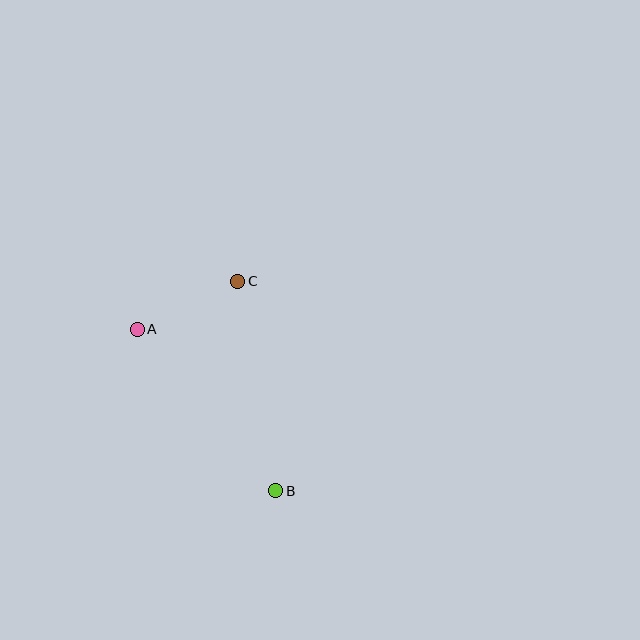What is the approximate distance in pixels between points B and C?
The distance between B and C is approximately 213 pixels.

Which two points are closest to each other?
Points A and C are closest to each other.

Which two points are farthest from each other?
Points A and B are farthest from each other.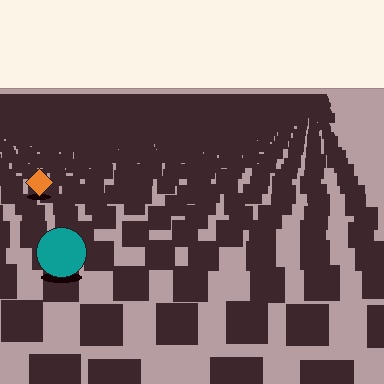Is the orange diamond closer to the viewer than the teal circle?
No. The teal circle is closer — you can tell from the texture gradient: the ground texture is coarser near it.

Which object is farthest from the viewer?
The orange diamond is farthest from the viewer. It appears smaller and the ground texture around it is denser.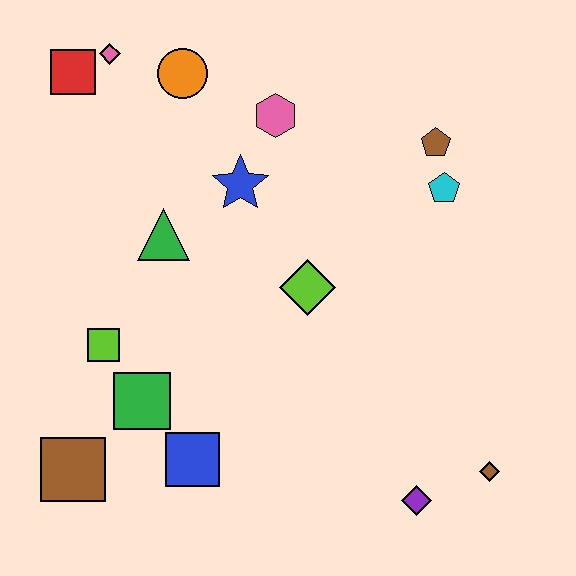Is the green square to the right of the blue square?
No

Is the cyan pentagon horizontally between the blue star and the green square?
No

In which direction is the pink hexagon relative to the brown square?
The pink hexagon is above the brown square.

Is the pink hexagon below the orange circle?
Yes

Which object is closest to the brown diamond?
The purple diamond is closest to the brown diamond.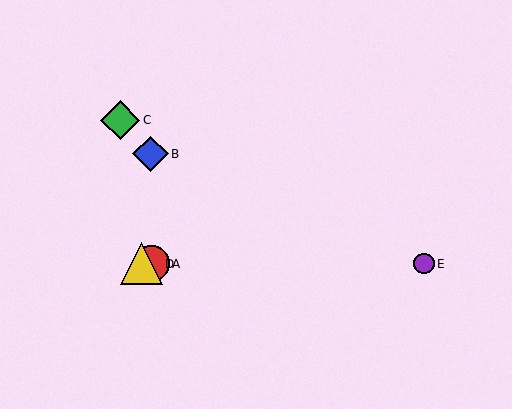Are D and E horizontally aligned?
Yes, both are at y≈264.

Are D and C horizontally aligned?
No, D is at y≈264 and C is at y≈120.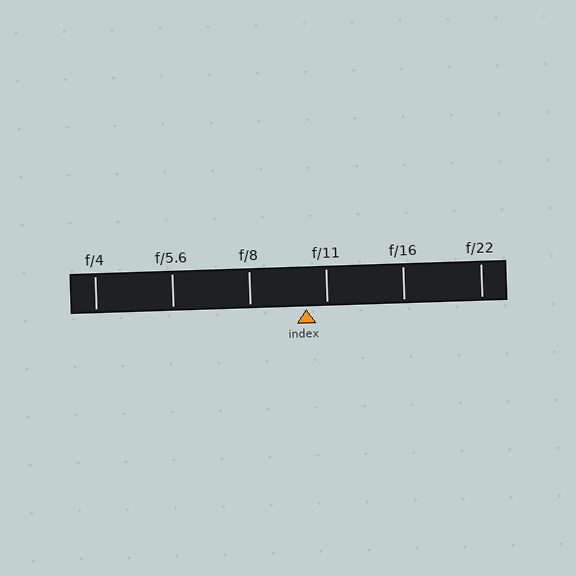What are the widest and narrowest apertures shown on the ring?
The widest aperture shown is f/4 and the narrowest is f/22.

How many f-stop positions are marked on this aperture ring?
There are 6 f-stop positions marked.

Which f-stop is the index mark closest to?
The index mark is closest to f/11.